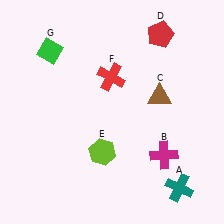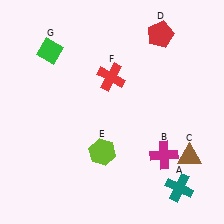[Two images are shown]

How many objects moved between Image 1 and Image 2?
1 object moved between the two images.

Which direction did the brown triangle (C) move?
The brown triangle (C) moved down.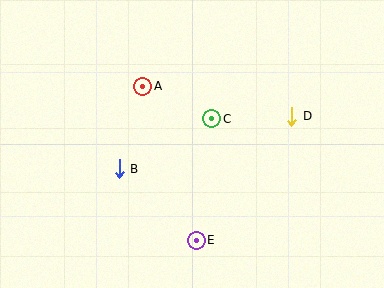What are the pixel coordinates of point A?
Point A is at (143, 86).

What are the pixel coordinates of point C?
Point C is at (212, 119).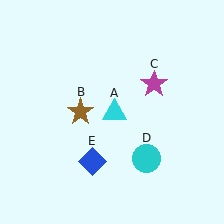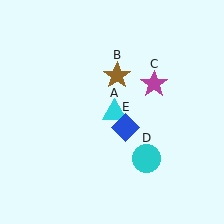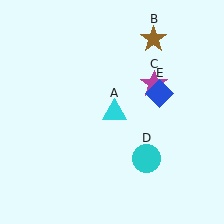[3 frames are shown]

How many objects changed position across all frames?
2 objects changed position: brown star (object B), blue diamond (object E).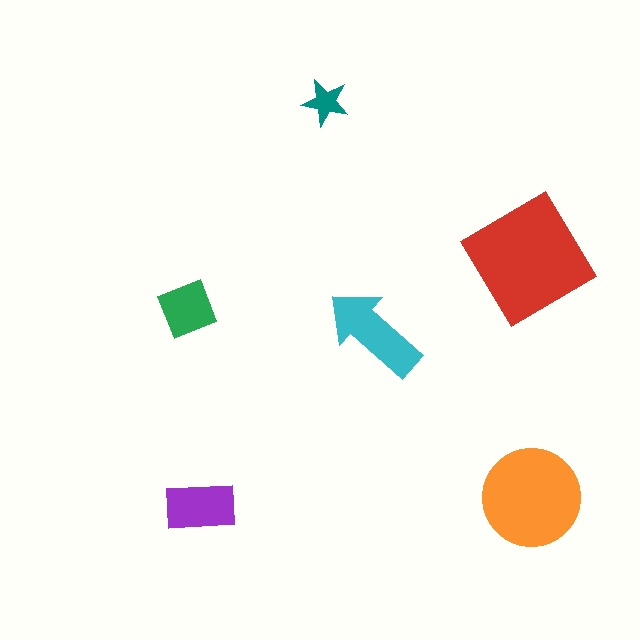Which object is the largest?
The red diamond.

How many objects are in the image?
There are 6 objects in the image.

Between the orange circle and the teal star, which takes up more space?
The orange circle.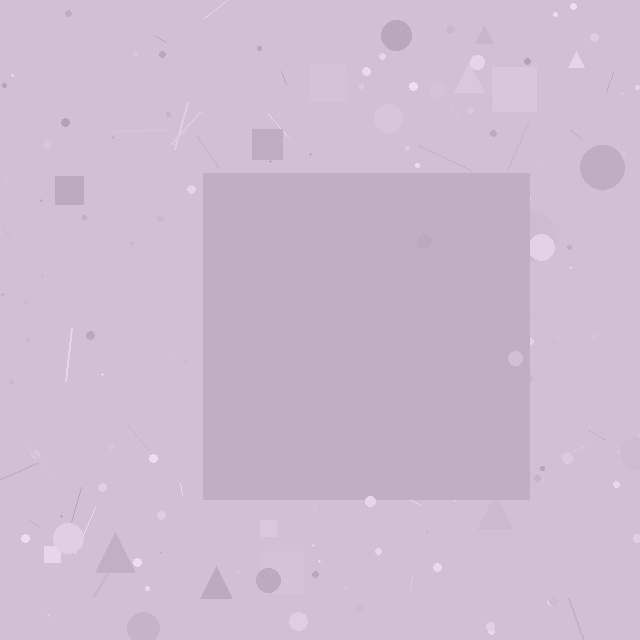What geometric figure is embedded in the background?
A square is embedded in the background.